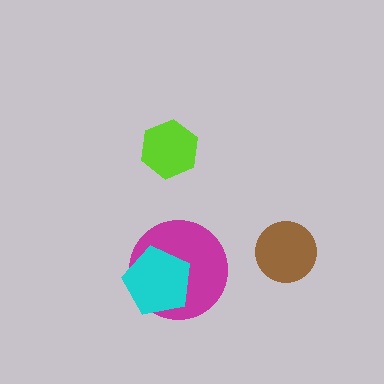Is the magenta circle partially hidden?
Yes, it is partially covered by another shape.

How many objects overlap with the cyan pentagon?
1 object overlaps with the cyan pentagon.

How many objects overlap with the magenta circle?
1 object overlaps with the magenta circle.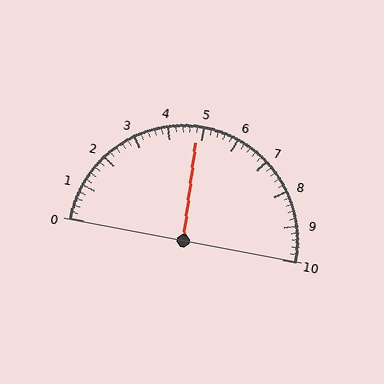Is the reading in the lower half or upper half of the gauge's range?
The reading is in the lower half of the range (0 to 10).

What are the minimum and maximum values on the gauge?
The gauge ranges from 0 to 10.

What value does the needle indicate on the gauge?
The needle indicates approximately 4.8.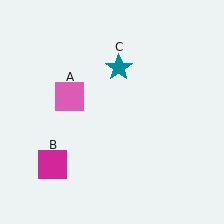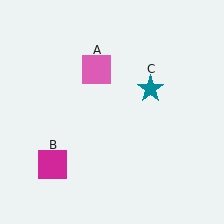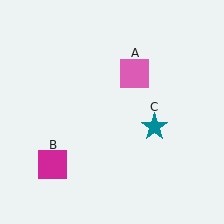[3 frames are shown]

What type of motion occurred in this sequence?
The pink square (object A), teal star (object C) rotated clockwise around the center of the scene.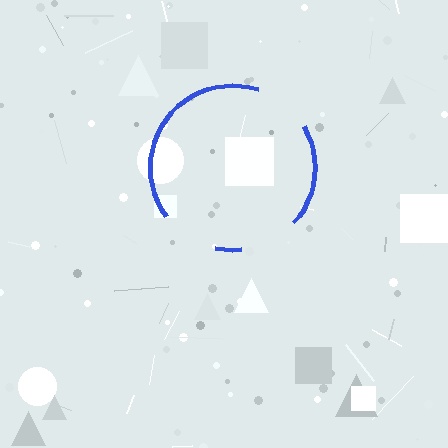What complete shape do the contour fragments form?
The contour fragments form a circle.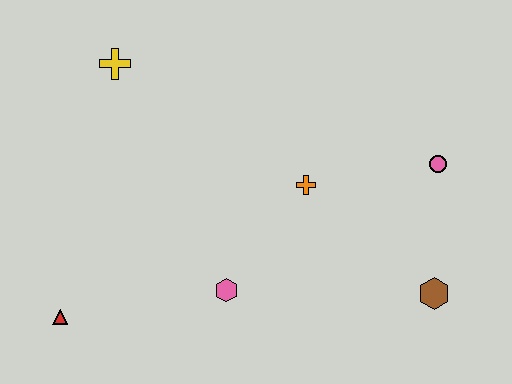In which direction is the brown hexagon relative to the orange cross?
The brown hexagon is to the right of the orange cross.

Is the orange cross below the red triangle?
No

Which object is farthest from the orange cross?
The red triangle is farthest from the orange cross.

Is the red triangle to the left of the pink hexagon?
Yes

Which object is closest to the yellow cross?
The orange cross is closest to the yellow cross.